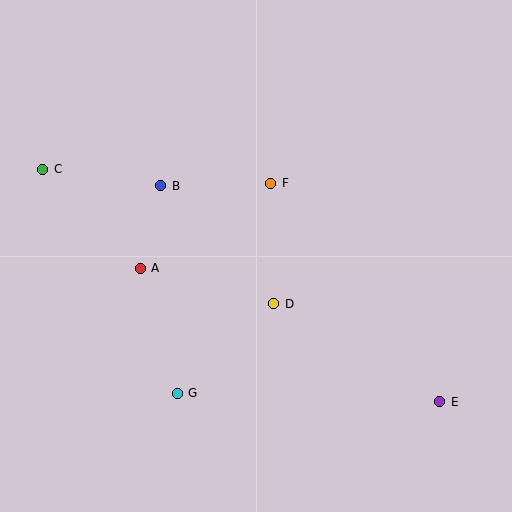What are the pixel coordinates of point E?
Point E is at (439, 402).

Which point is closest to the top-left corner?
Point C is closest to the top-left corner.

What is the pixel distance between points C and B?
The distance between C and B is 119 pixels.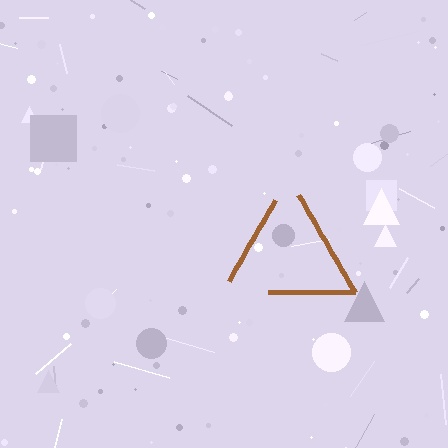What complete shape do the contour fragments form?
The contour fragments form a triangle.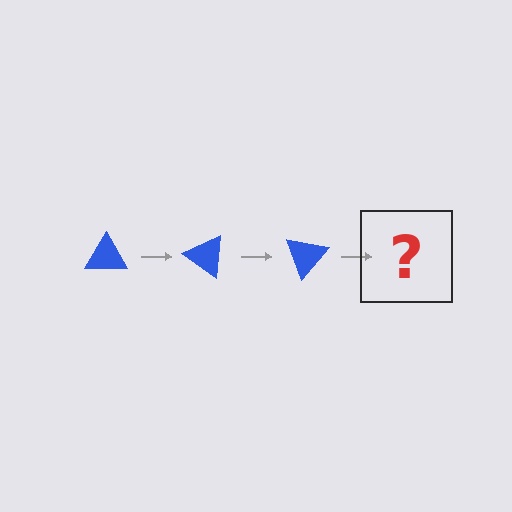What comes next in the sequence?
The next element should be a blue triangle rotated 105 degrees.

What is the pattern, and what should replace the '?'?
The pattern is that the triangle rotates 35 degrees each step. The '?' should be a blue triangle rotated 105 degrees.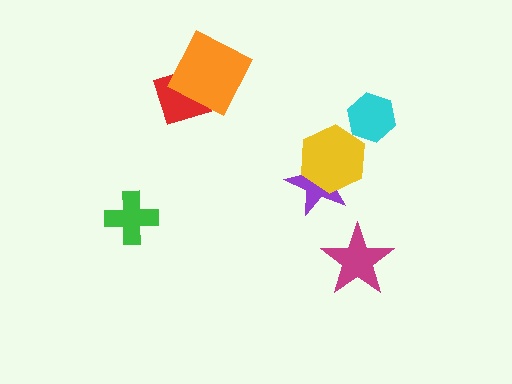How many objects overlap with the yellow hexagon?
1 object overlaps with the yellow hexagon.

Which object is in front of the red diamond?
The orange square is in front of the red diamond.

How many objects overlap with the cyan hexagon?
0 objects overlap with the cyan hexagon.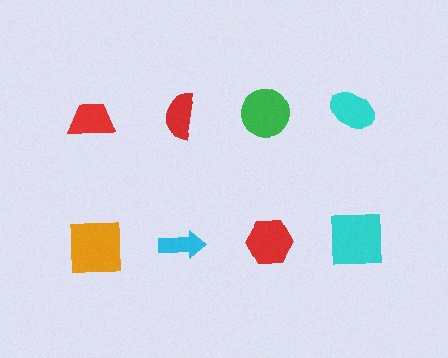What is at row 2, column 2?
A cyan arrow.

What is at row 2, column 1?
An orange square.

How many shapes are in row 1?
4 shapes.